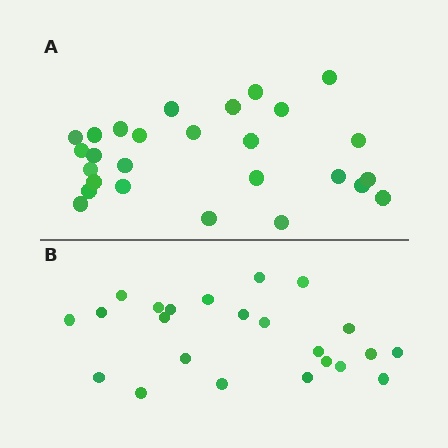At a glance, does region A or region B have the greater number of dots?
Region A (the top region) has more dots.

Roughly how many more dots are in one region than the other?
Region A has about 4 more dots than region B.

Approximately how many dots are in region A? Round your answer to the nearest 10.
About 30 dots. (The exact count is 27, which rounds to 30.)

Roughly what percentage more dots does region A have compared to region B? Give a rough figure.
About 15% more.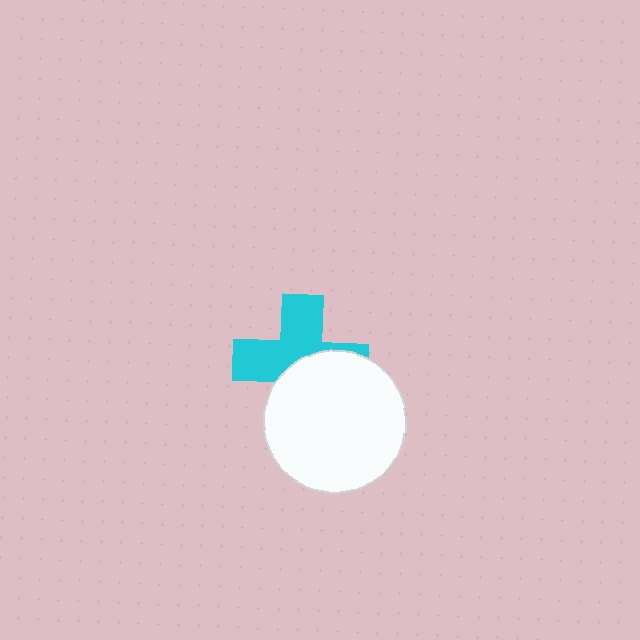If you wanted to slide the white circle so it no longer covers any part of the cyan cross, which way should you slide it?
Slide it down — that is the most direct way to separate the two shapes.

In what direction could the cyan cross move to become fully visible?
The cyan cross could move up. That would shift it out from behind the white circle entirely.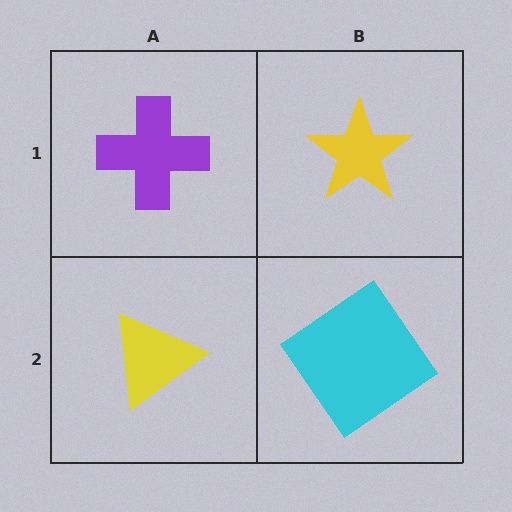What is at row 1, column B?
A yellow star.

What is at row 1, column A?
A purple cross.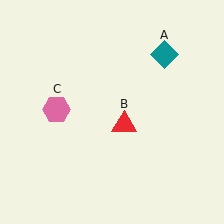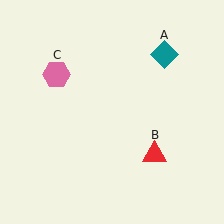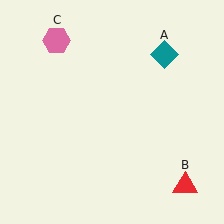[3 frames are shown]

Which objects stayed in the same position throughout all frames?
Teal diamond (object A) remained stationary.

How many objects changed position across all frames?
2 objects changed position: red triangle (object B), pink hexagon (object C).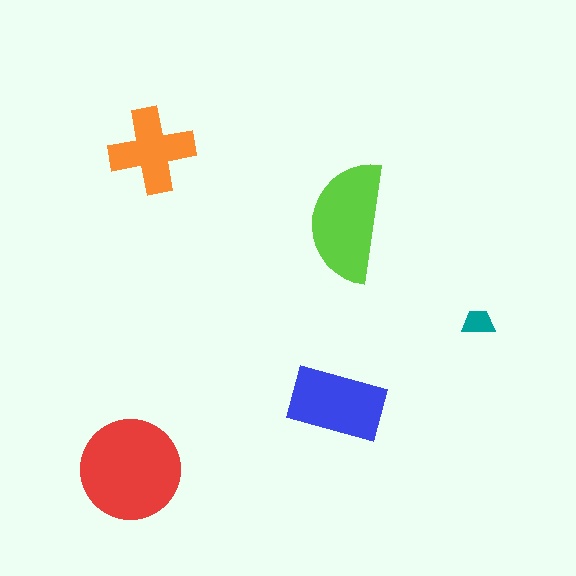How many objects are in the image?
There are 5 objects in the image.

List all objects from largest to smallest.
The red circle, the lime semicircle, the blue rectangle, the orange cross, the teal trapezoid.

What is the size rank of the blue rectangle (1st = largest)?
3rd.